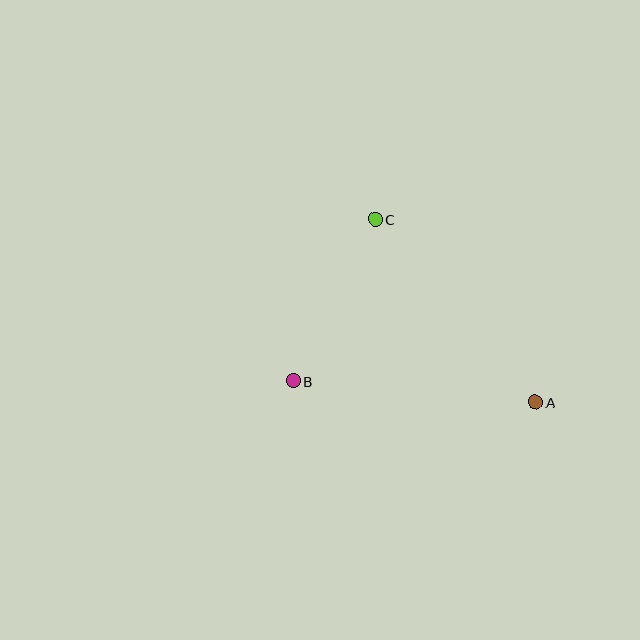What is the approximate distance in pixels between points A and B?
The distance between A and B is approximately 243 pixels.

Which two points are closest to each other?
Points B and C are closest to each other.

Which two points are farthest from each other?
Points A and C are farthest from each other.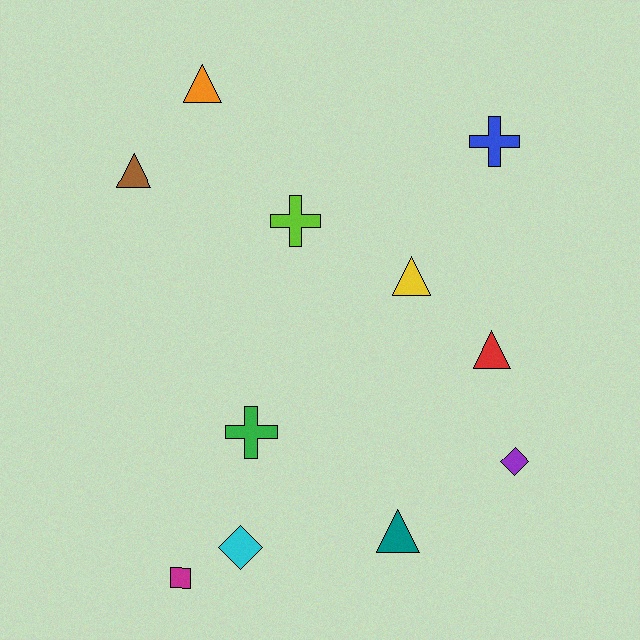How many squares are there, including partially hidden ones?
There is 1 square.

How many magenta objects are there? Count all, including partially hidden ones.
There is 1 magenta object.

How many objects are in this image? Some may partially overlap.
There are 11 objects.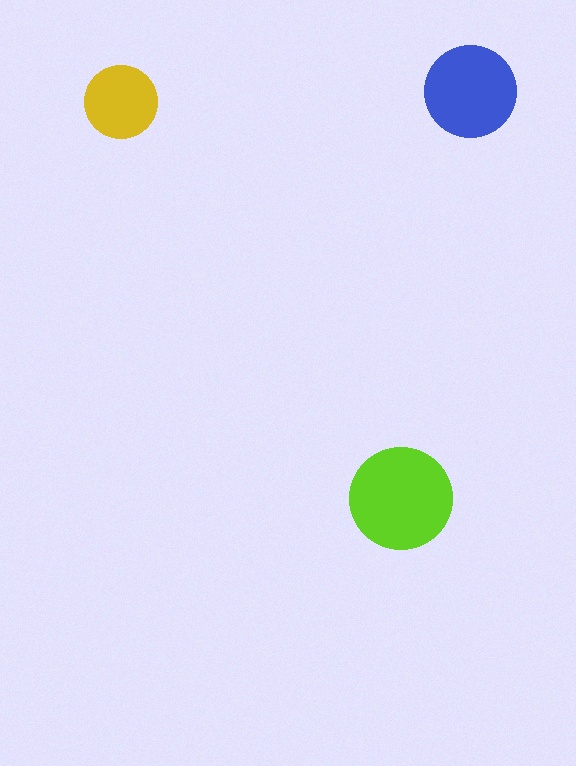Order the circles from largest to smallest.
the lime one, the blue one, the yellow one.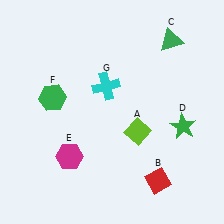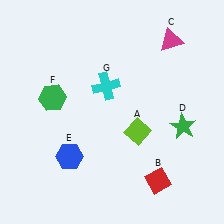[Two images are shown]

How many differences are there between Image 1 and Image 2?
There are 2 differences between the two images.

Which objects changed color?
C changed from green to magenta. E changed from magenta to blue.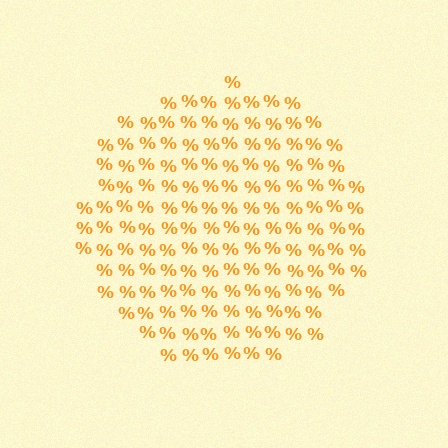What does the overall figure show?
The overall figure shows a circle.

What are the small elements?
The small elements are percent signs.